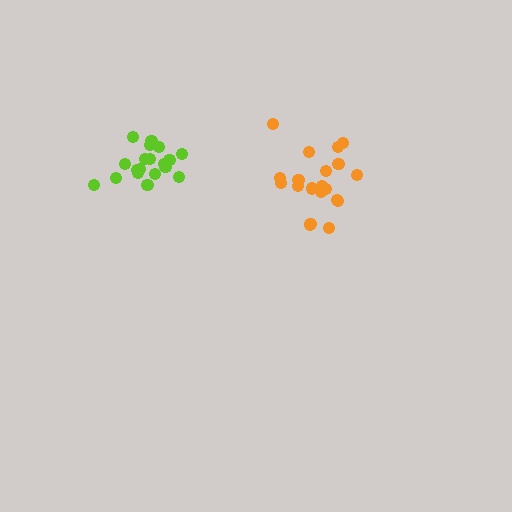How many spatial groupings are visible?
There are 2 spatial groupings.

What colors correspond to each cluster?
The clusters are colored: lime, orange.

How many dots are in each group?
Group 1: 19 dots, Group 2: 21 dots (40 total).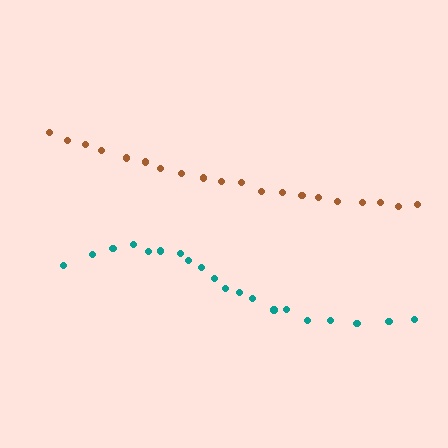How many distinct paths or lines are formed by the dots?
There are 2 distinct paths.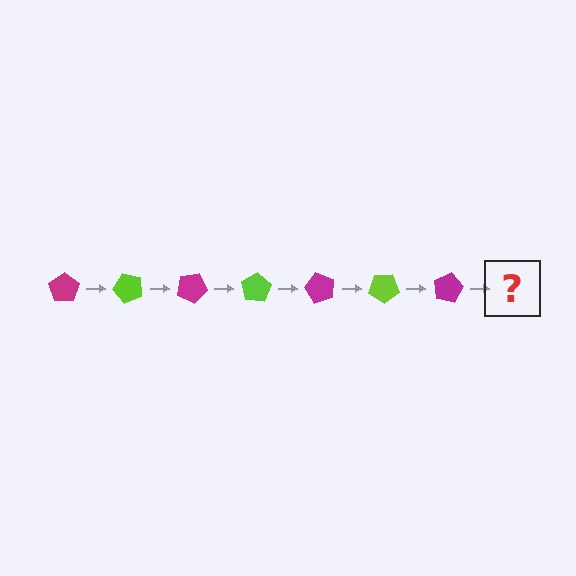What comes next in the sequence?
The next element should be a lime pentagon, rotated 350 degrees from the start.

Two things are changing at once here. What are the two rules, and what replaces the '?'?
The two rules are that it rotates 50 degrees each step and the color cycles through magenta and lime. The '?' should be a lime pentagon, rotated 350 degrees from the start.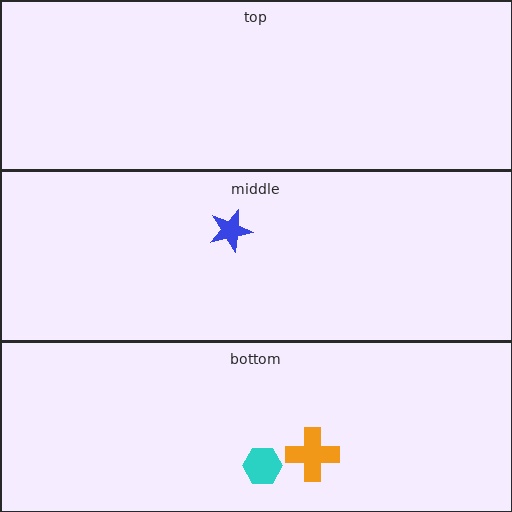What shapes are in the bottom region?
The orange cross, the cyan hexagon.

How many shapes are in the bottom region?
2.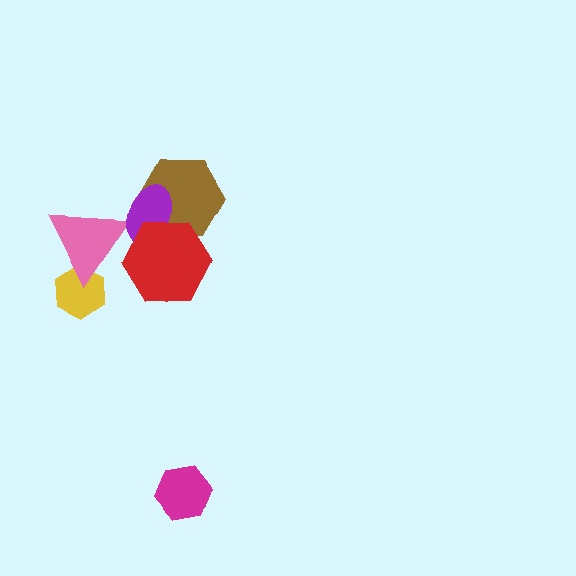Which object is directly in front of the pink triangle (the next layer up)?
The purple ellipse is directly in front of the pink triangle.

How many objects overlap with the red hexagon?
3 objects overlap with the red hexagon.